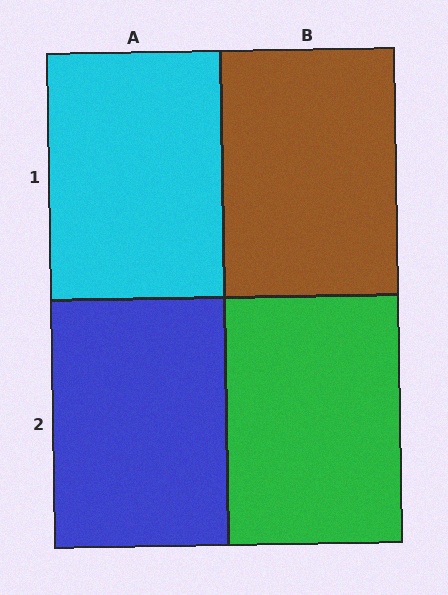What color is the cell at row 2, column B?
Green.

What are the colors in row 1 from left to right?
Cyan, brown.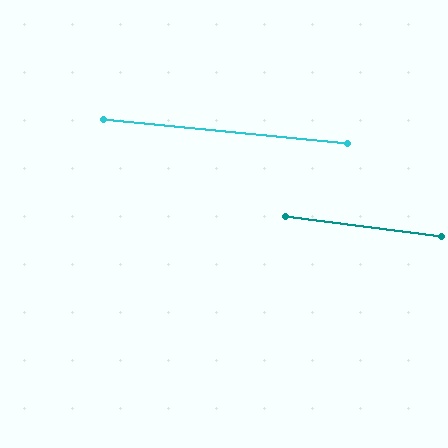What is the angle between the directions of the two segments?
Approximately 2 degrees.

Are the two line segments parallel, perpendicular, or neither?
Parallel — their directions differ by only 1.6°.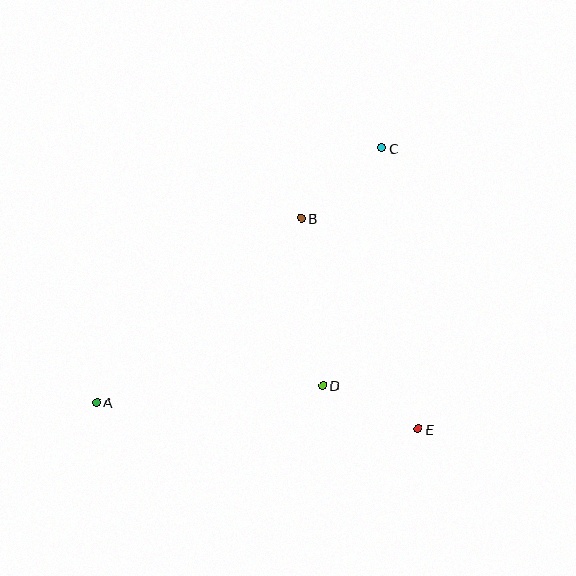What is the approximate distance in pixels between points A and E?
The distance between A and E is approximately 323 pixels.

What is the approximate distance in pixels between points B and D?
The distance between B and D is approximately 168 pixels.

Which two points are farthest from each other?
Points A and C are farthest from each other.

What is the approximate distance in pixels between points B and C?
The distance between B and C is approximately 106 pixels.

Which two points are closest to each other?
Points D and E are closest to each other.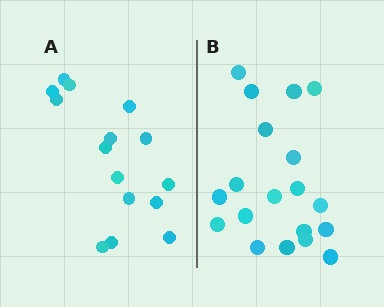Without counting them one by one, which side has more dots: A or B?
Region B (the right region) has more dots.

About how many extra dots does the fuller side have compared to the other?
Region B has about 4 more dots than region A.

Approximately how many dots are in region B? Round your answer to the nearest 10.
About 20 dots. (The exact count is 19, which rounds to 20.)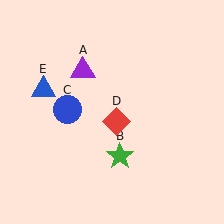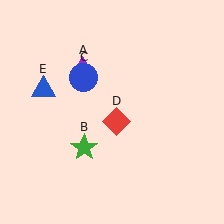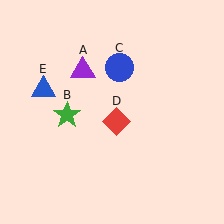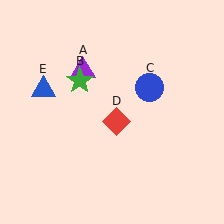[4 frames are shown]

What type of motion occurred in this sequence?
The green star (object B), blue circle (object C) rotated clockwise around the center of the scene.